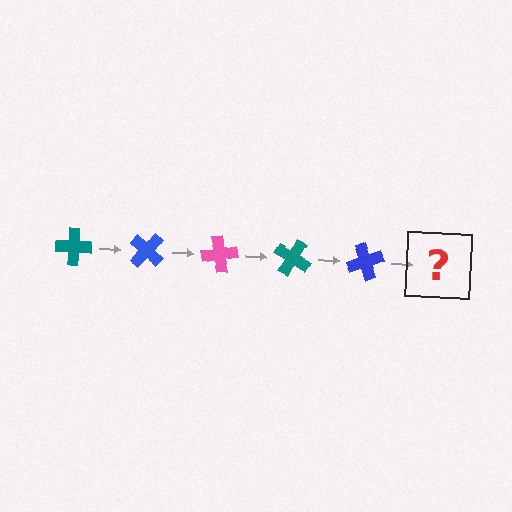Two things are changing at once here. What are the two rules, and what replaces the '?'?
The two rules are that it rotates 40 degrees each step and the color cycles through teal, blue, and pink. The '?' should be a pink cross, rotated 200 degrees from the start.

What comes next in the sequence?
The next element should be a pink cross, rotated 200 degrees from the start.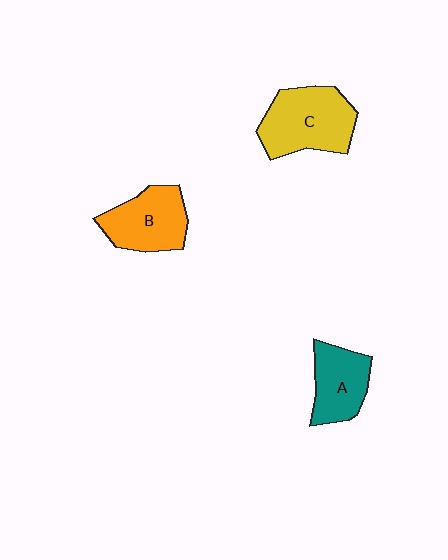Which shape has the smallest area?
Shape A (teal).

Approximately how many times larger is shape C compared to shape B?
Approximately 1.2 times.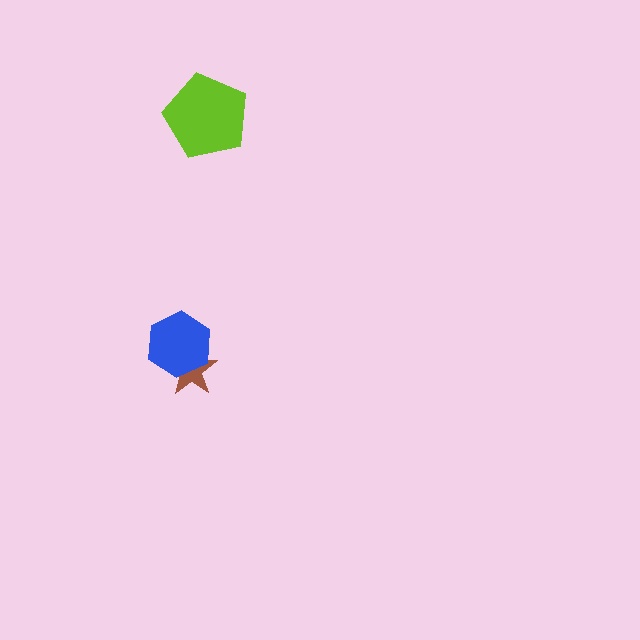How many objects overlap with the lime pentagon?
0 objects overlap with the lime pentagon.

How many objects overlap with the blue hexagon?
1 object overlaps with the blue hexagon.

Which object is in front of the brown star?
The blue hexagon is in front of the brown star.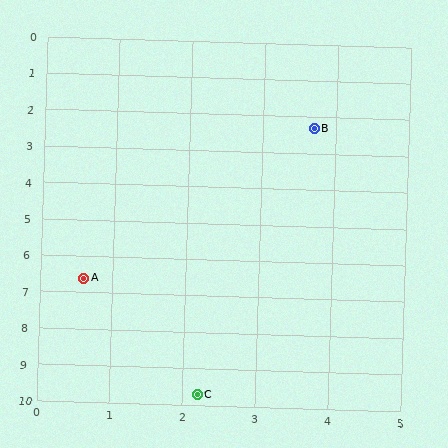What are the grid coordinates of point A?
Point A is at approximately (0.6, 6.6).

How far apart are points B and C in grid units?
Points B and C are about 7.6 grid units apart.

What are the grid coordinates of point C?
Point C is at approximately (2.2, 9.7).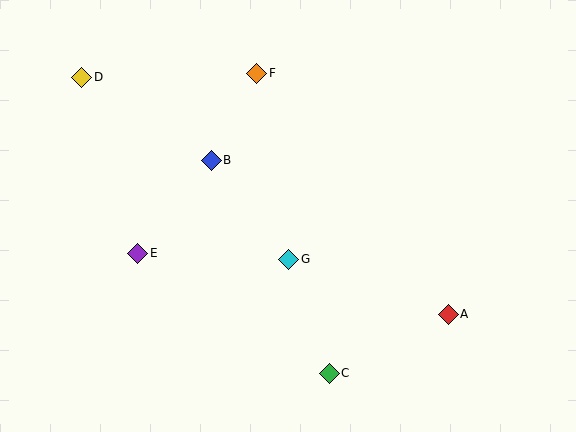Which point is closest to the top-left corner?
Point D is closest to the top-left corner.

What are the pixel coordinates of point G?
Point G is at (289, 259).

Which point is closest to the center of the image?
Point G at (289, 259) is closest to the center.